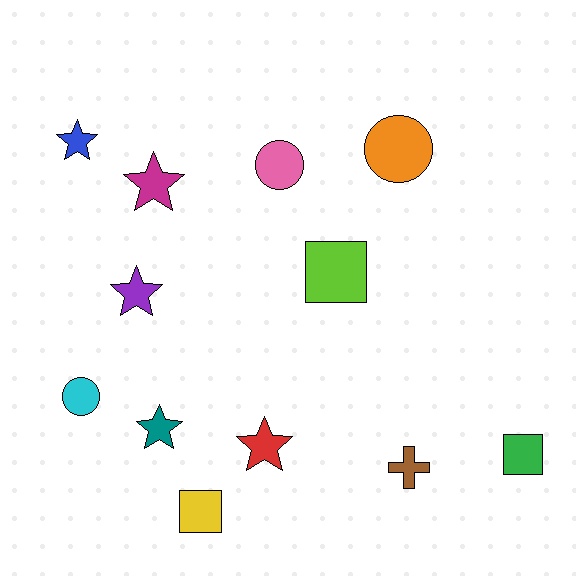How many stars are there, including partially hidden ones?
There are 5 stars.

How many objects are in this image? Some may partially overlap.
There are 12 objects.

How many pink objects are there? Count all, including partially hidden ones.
There is 1 pink object.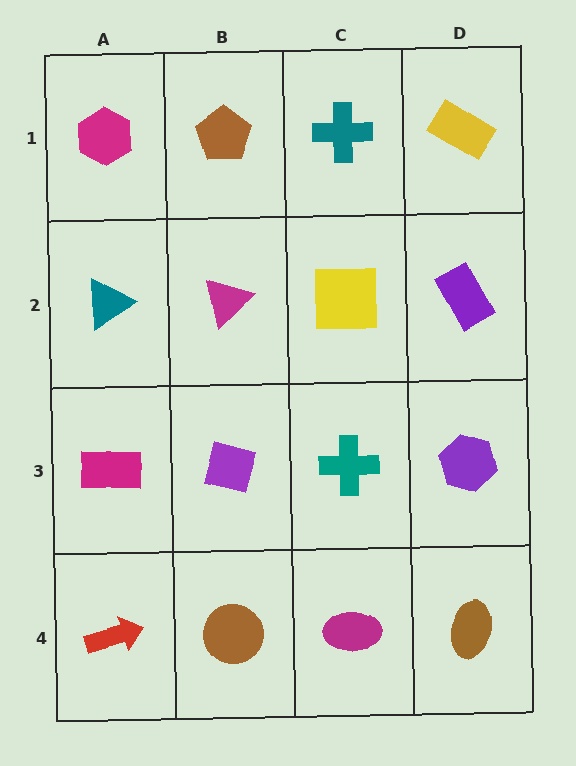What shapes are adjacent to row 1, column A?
A teal triangle (row 2, column A), a brown pentagon (row 1, column B).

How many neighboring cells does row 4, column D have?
2.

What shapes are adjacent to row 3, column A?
A teal triangle (row 2, column A), a red arrow (row 4, column A), a purple square (row 3, column B).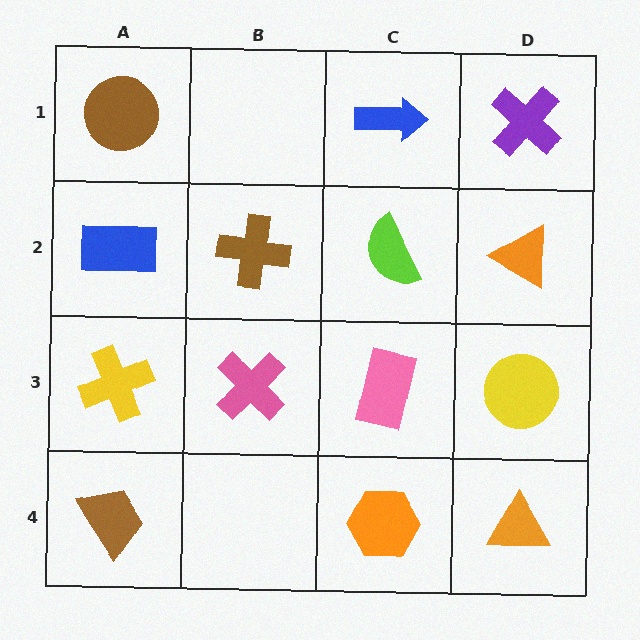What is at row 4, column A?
A brown trapezoid.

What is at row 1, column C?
A blue arrow.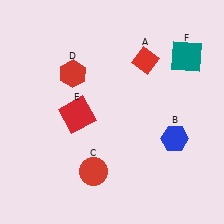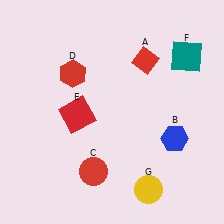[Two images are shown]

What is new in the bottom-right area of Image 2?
A yellow circle (G) was added in the bottom-right area of Image 2.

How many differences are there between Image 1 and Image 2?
There is 1 difference between the two images.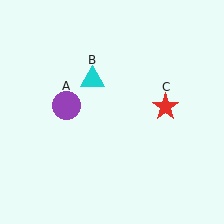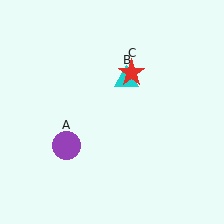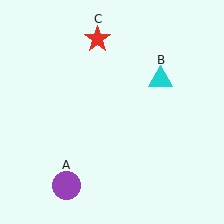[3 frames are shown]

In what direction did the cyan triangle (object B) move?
The cyan triangle (object B) moved right.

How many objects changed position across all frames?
3 objects changed position: purple circle (object A), cyan triangle (object B), red star (object C).